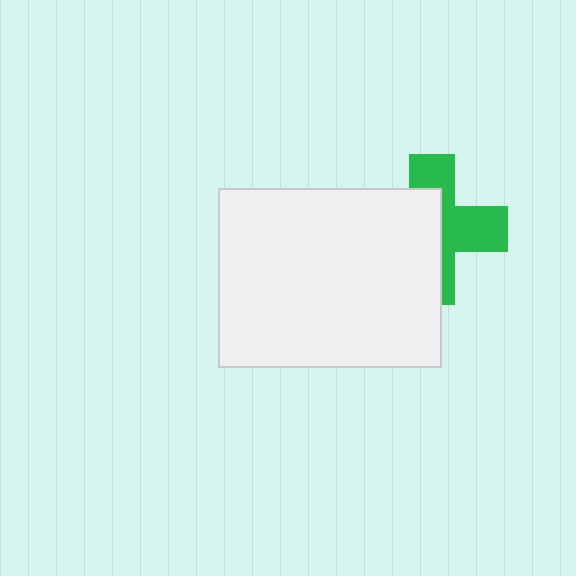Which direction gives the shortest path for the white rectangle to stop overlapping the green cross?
Moving left gives the shortest separation.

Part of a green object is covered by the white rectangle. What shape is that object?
It is a cross.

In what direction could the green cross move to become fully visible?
The green cross could move right. That would shift it out from behind the white rectangle entirely.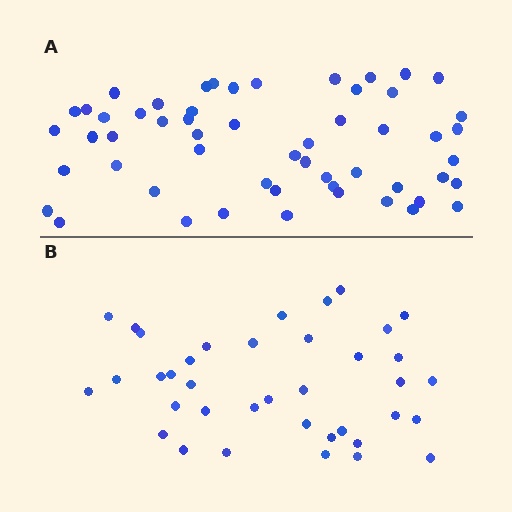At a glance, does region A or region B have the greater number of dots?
Region A (the top region) has more dots.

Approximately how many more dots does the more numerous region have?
Region A has approximately 15 more dots than region B.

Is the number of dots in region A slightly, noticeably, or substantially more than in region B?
Region A has noticeably more, but not dramatically so. The ratio is roughly 1.4 to 1.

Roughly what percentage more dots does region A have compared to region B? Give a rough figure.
About 45% more.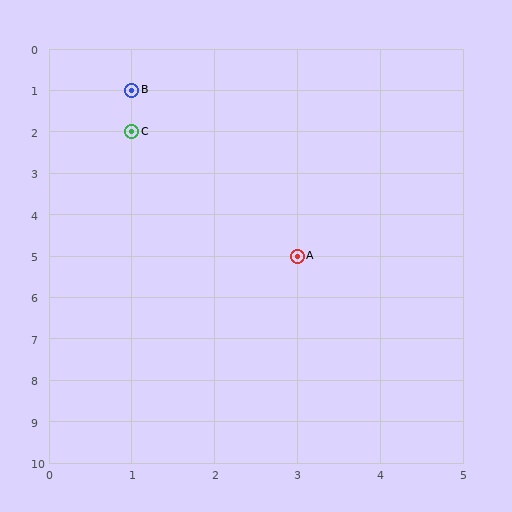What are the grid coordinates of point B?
Point B is at grid coordinates (1, 1).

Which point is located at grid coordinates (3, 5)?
Point A is at (3, 5).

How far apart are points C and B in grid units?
Points C and B are 1 row apart.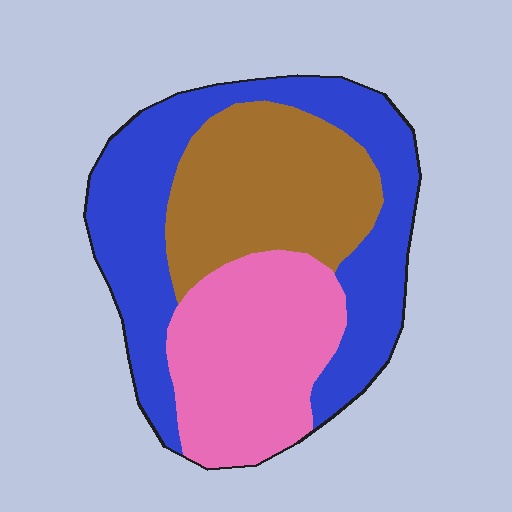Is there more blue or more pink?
Blue.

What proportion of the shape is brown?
Brown takes up about one quarter (1/4) of the shape.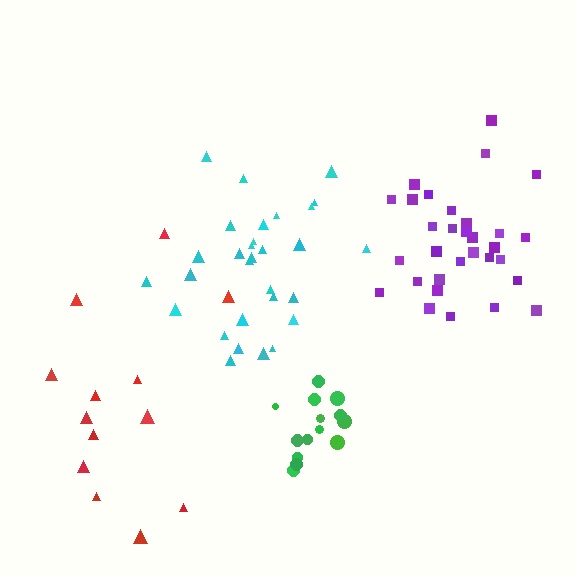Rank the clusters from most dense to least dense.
green, cyan, purple, red.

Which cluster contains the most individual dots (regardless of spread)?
Purple (31).